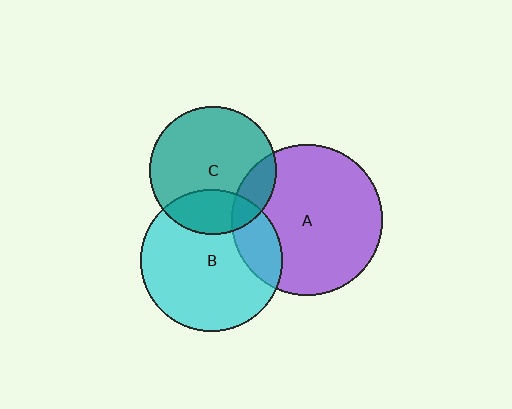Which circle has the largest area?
Circle A (purple).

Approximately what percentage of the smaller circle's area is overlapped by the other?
Approximately 20%.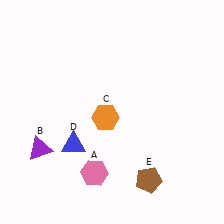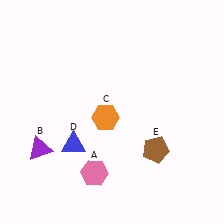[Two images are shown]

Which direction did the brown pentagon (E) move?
The brown pentagon (E) moved up.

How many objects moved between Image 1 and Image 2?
1 object moved between the two images.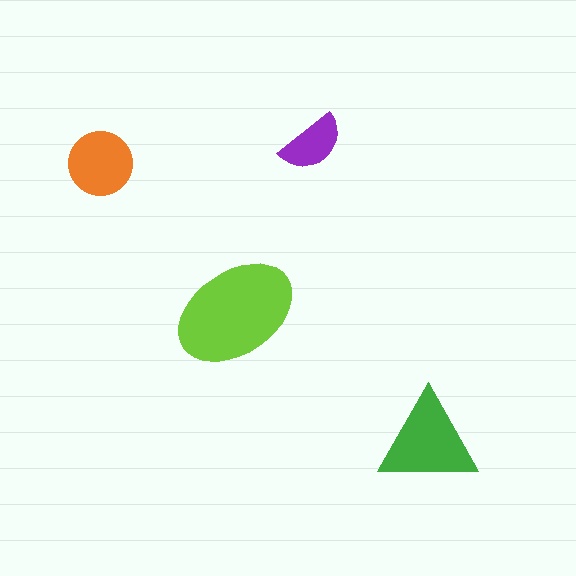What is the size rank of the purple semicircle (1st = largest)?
4th.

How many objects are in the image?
There are 4 objects in the image.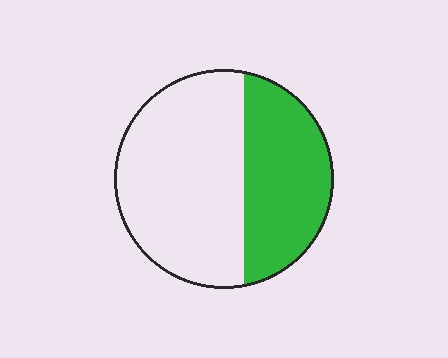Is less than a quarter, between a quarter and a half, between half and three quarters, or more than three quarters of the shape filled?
Between a quarter and a half.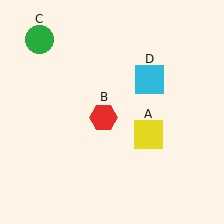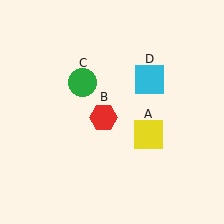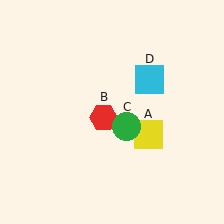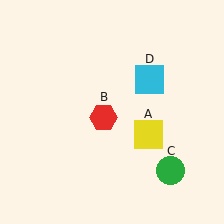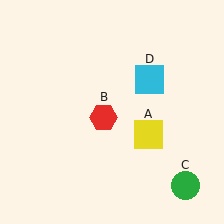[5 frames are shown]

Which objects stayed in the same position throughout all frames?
Yellow square (object A) and red hexagon (object B) and cyan square (object D) remained stationary.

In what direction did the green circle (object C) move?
The green circle (object C) moved down and to the right.